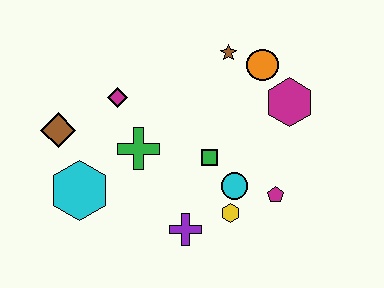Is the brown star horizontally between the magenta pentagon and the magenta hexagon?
No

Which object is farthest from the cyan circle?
The brown diamond is farthest from the cyan circle.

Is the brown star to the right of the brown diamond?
Yes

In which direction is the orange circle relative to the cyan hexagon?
The orange circle is to the right of the cyan hexagon.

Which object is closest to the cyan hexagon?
The brown diamond is closest to the cyan hexagon.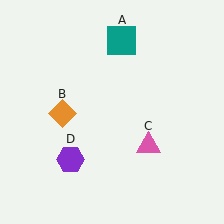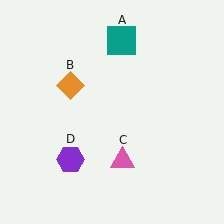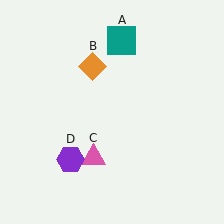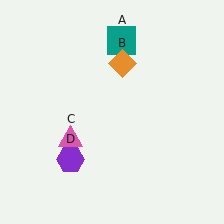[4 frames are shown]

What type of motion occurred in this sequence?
The orange diamond (object B), pink triangle (object C) rotated clockwise around the center of the scene.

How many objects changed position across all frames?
2 objects changed position: orange diamond (object B), pink triangle (object C).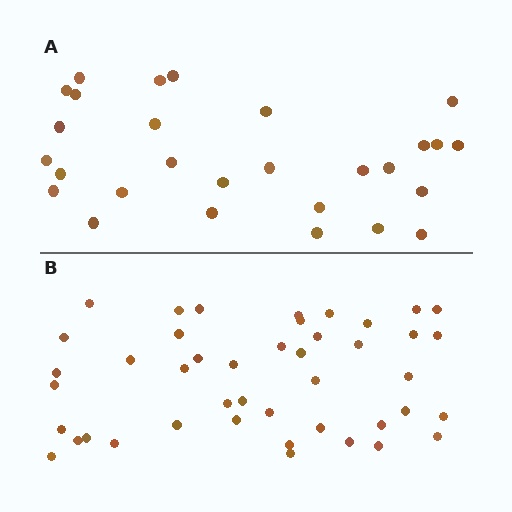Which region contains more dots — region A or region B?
Region B (the bottom region) has more dots.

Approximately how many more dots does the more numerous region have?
Region B has approximately 15 more dots than region A.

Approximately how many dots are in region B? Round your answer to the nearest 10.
About 40 dots. (The exact count is 44, which rounds to 40.)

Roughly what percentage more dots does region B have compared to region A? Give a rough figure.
About 55% more.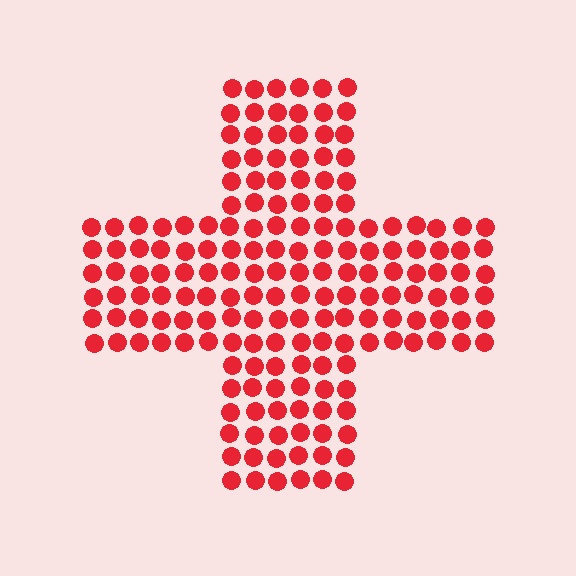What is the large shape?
The large shape is a cross.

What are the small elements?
The small elements are circles.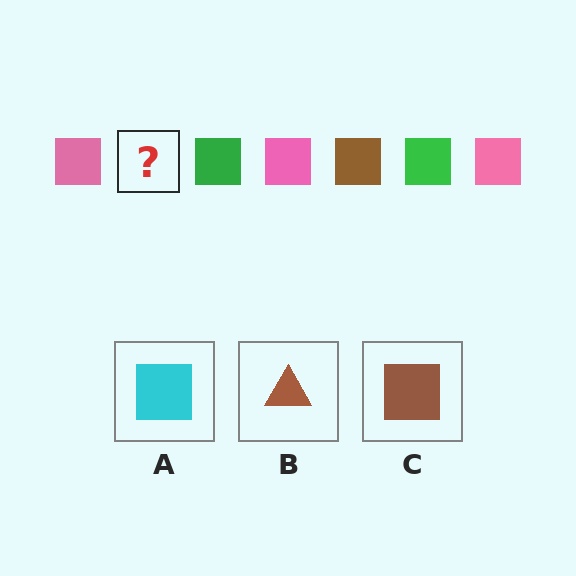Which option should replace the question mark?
Option C.